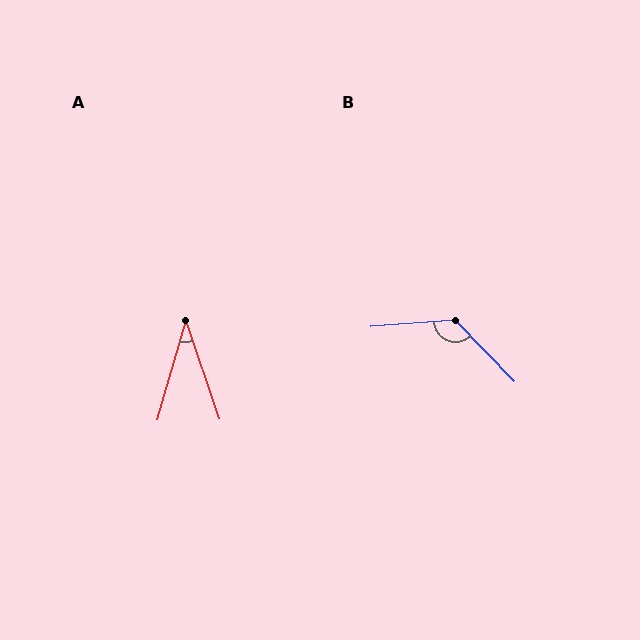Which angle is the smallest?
A, at approximately 35 degrees.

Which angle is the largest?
B, at approximately 130 degrees.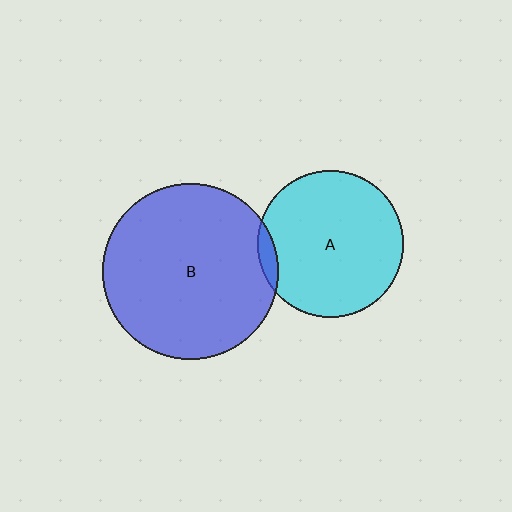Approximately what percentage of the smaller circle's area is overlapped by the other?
Approximately 5%.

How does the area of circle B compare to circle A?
Approximately 1.4 times.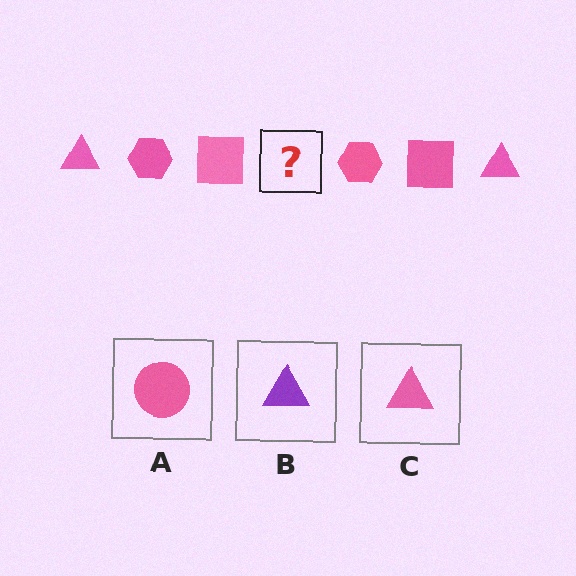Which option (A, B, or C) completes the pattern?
C.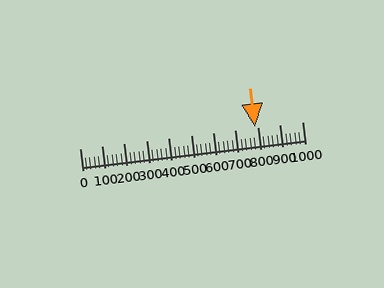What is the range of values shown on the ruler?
The ruler shows values from 0 to 1000.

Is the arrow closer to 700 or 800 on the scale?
The arrow is closer to 800.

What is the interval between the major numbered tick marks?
The major tick marks are spaced 100 units apart.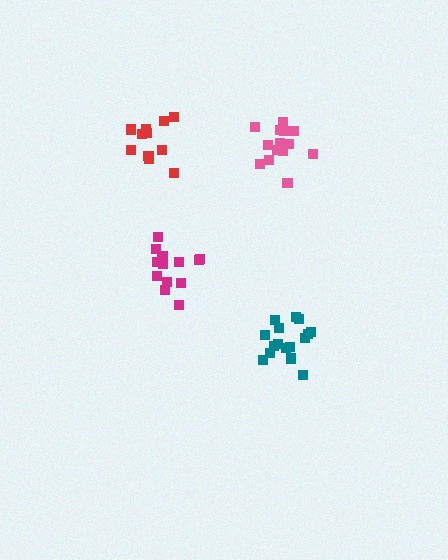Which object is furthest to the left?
The red cluster is leftmost.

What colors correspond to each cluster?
The clusters are colored: magenta, pink, teal, red.